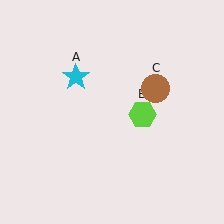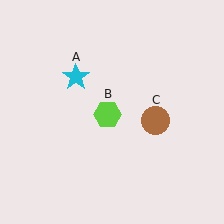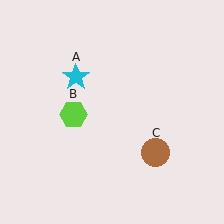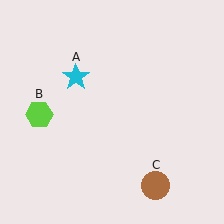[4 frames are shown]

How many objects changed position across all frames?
2 objects changed position: lime hexagon (object B), brown circle (object C).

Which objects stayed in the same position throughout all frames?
Cyan star (object A) remained stationary.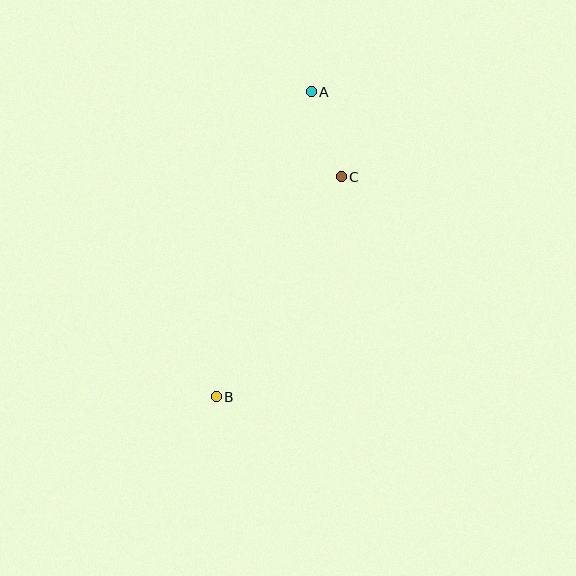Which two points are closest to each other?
Points A and C are closest to each other.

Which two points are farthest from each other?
Points A and B are farthest from each other.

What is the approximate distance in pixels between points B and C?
The distance between B and C is approximately 253 pixels.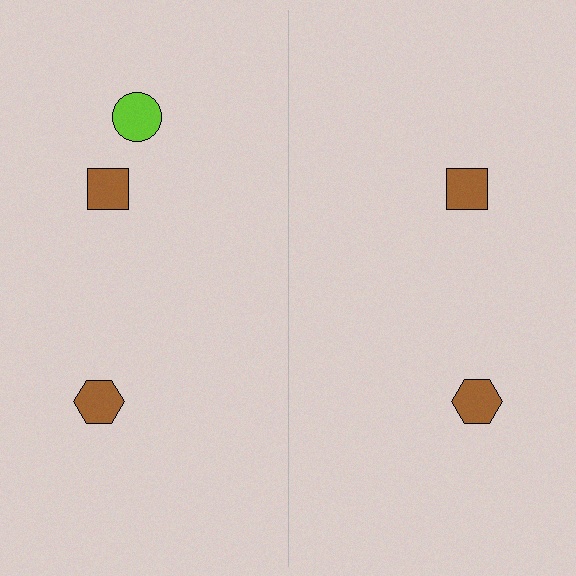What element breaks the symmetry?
A lime circle is missing from the right side.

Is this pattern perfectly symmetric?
No, the pattern is not perfectly symmetric. A lime circle is missing from the right side.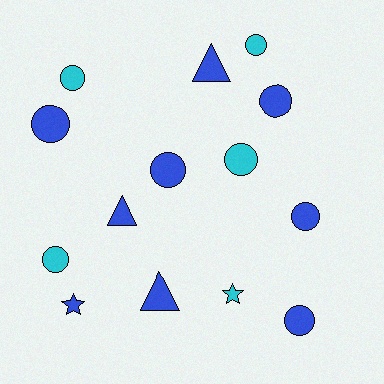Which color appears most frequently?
Blue, with 9 objects.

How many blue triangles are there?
There are 3 blue triangles.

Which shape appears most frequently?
Circle, with 9 objects.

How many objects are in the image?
There are 14 objects.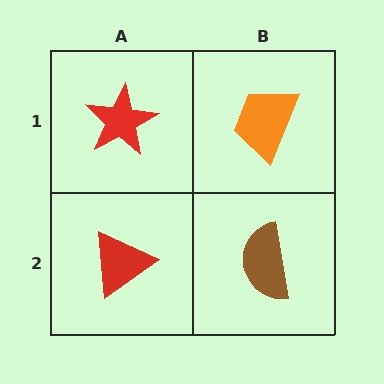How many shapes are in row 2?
2 shapes.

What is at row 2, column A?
A red triangle.